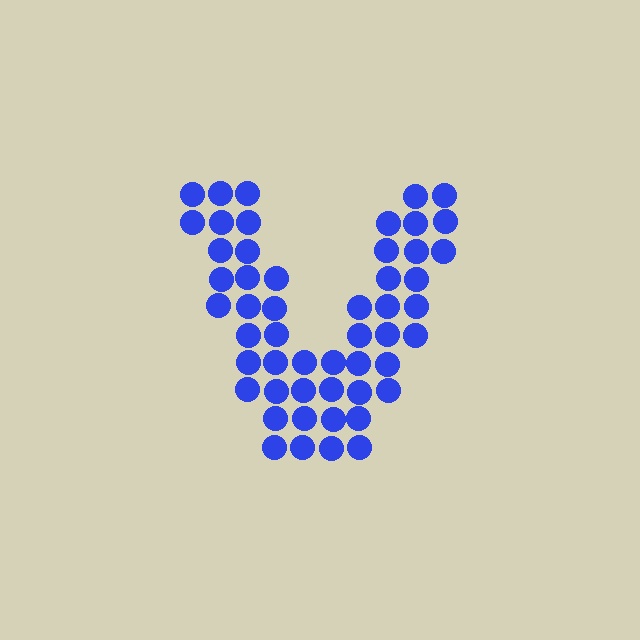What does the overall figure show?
The overall figure shows the letter V.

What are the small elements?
The small elements are circles.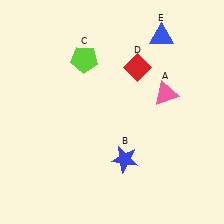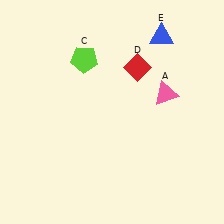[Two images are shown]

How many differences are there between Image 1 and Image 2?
There is 1 difference between the two images.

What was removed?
The blue star (B) was removed in Image 2.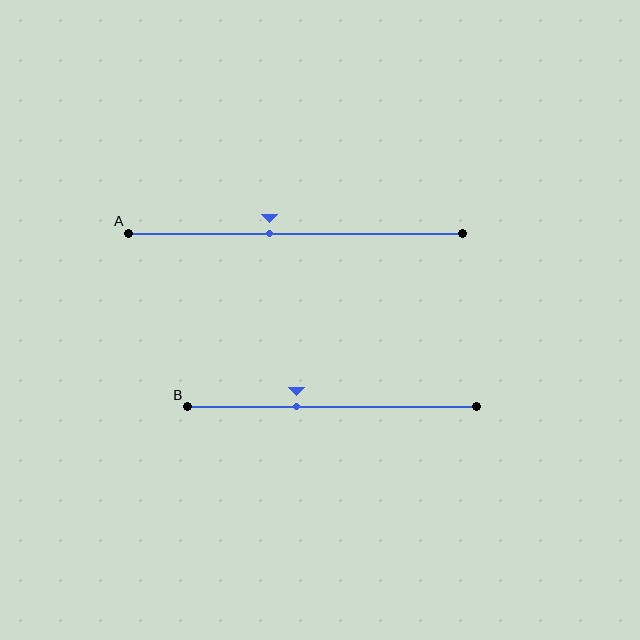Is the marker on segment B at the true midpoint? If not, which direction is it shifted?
No, the marker on segment B is shifted to the left by about 12% of the segment length.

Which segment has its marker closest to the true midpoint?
Segment A has its marker closest to the true midpoint.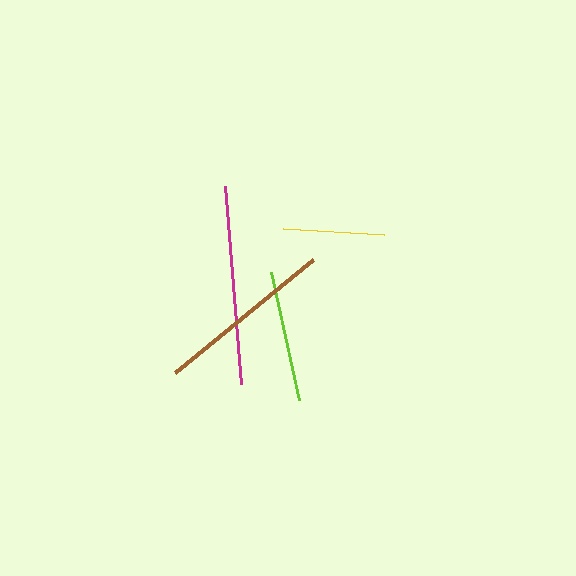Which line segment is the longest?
The magenta line is the longest at approximately 199 pixels.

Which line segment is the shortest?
The yellow line is the shortest at approximately 102 pixels.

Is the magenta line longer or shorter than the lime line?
The magenta line is longer than the lime line.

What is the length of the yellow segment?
The yellow segment is approximately 102 pixels long.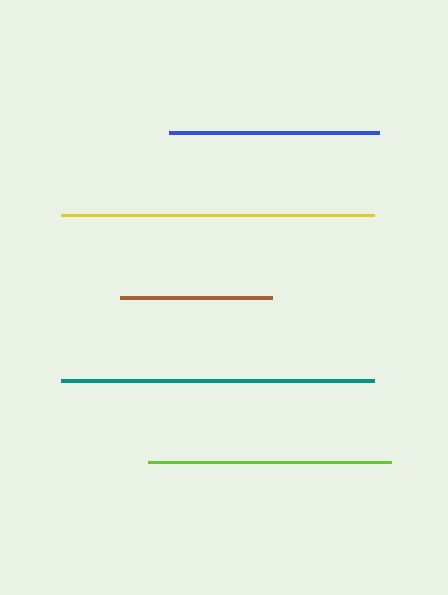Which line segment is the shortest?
The brown line is the shortest at approximately 152 pixels.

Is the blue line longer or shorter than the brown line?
The blue line is longer than the brown line.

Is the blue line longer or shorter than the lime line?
The lime line is longer than the blue line.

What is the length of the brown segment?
The brown segment is approximately 152 pixels long.